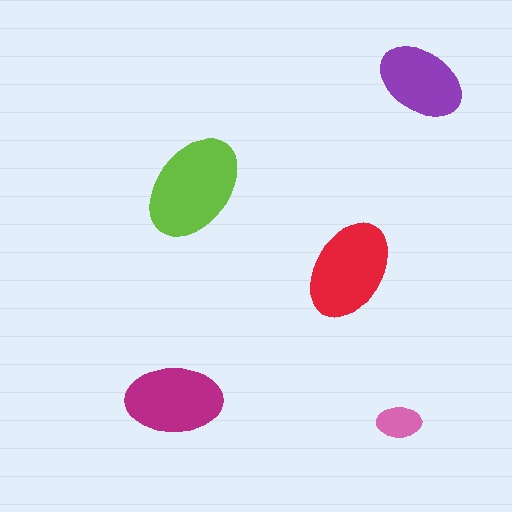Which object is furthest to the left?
The magenta ellipse is leftmost.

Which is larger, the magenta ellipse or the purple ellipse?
The magenta one.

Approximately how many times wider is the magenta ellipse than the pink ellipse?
About 2 times wider.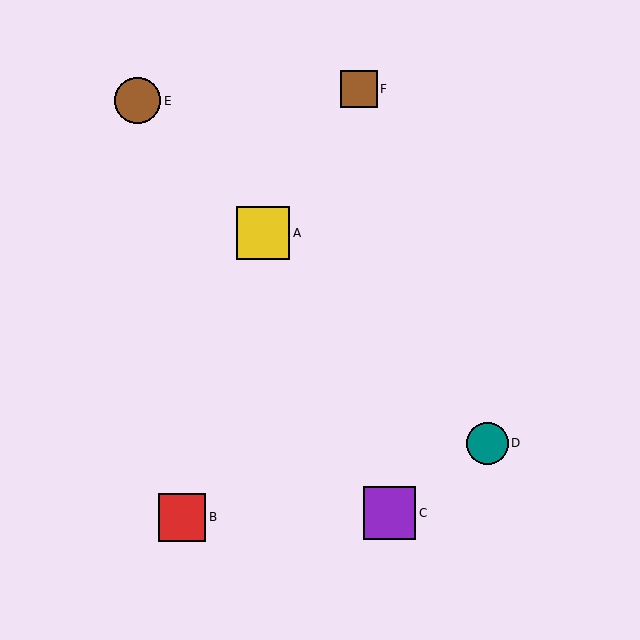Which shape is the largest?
The yellow square (labeled A) is the largest.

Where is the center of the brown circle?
The center of the brown circle is at (138, 101).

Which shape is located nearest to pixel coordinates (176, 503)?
The red square (labeled B) at (182, 517) is nearest to that location.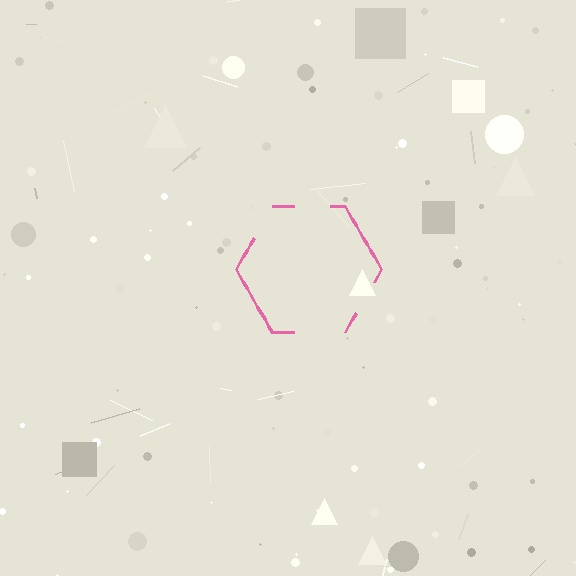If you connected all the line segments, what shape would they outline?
They would outline a hexagon.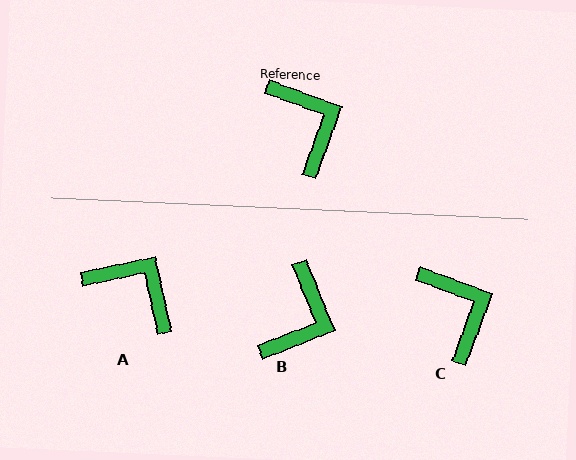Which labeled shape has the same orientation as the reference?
C.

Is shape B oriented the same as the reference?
No, it is off by about 48 degrees.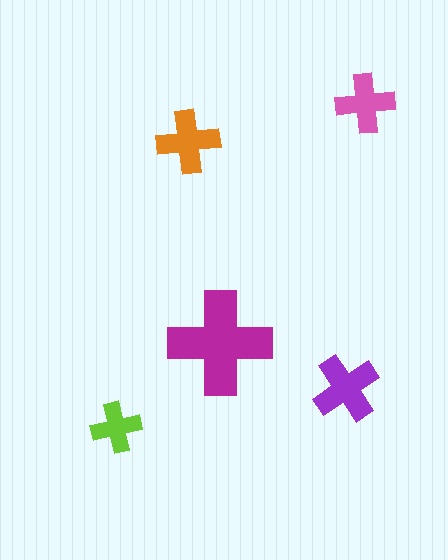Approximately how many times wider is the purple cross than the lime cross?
About 1.5 times wider.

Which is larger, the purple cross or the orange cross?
The purple one.